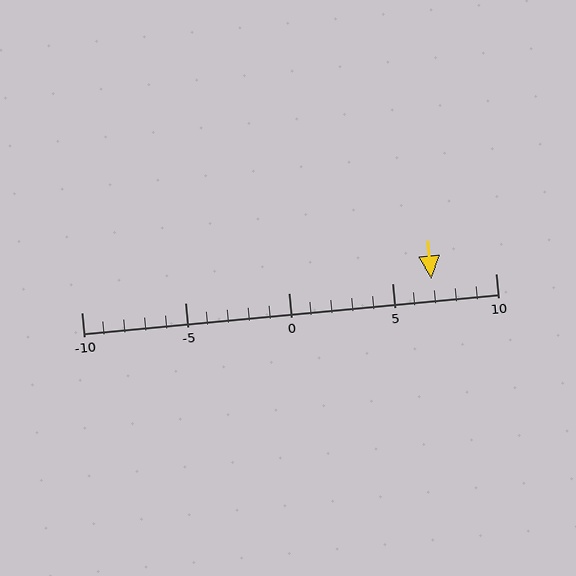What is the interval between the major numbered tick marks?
The major tick marks are spaced 5 units apart.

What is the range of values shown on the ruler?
The ruler shows values from -10 to 10.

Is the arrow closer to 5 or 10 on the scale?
The arrow is closer to 5.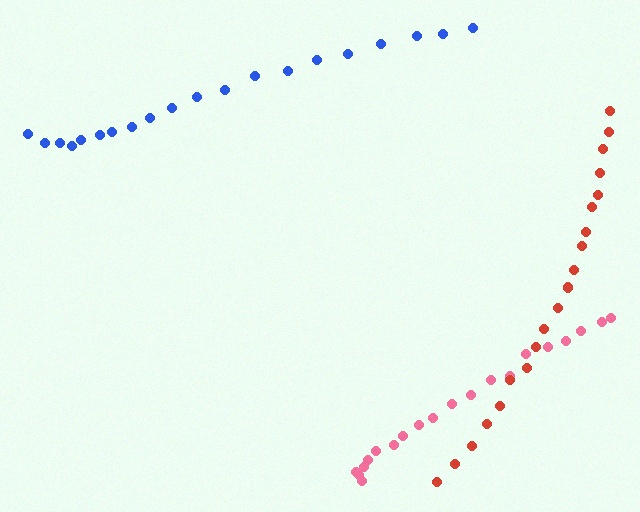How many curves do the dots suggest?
There are 3 distinct paths.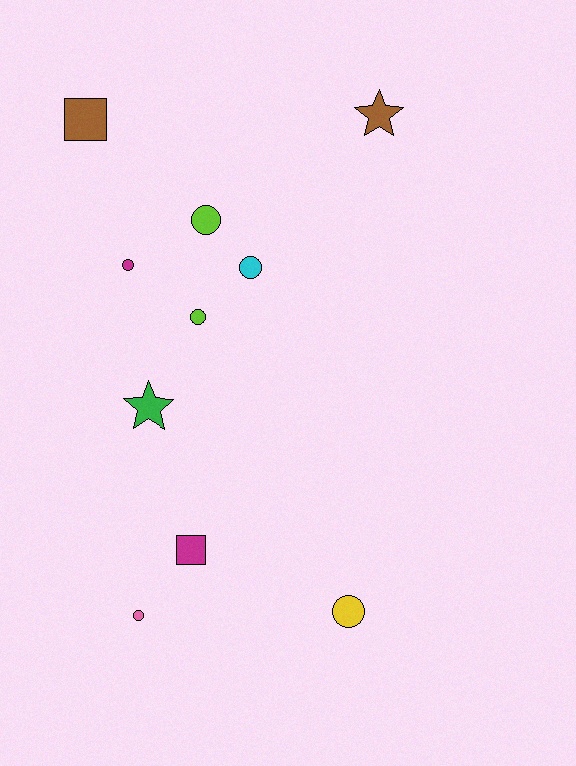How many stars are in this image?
There are 2 stars.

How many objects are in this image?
There are 10 objects.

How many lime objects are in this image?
There are 2 lime objects.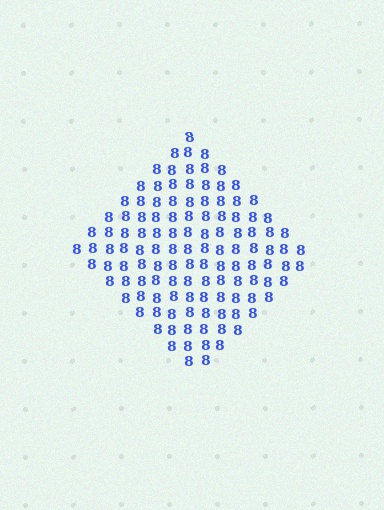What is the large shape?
The large shape is a diamond.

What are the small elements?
The small elements are digit 8's.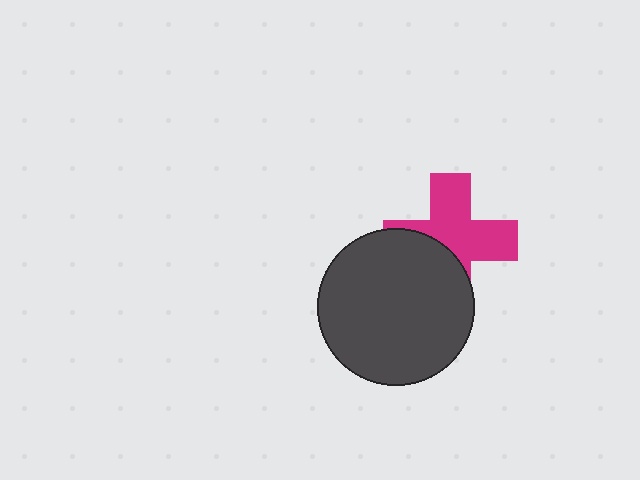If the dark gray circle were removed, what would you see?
You would see the complete magenta cross.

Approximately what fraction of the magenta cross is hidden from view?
Roughly 40% of the magenta cross is hidden behind the dark gray circle.